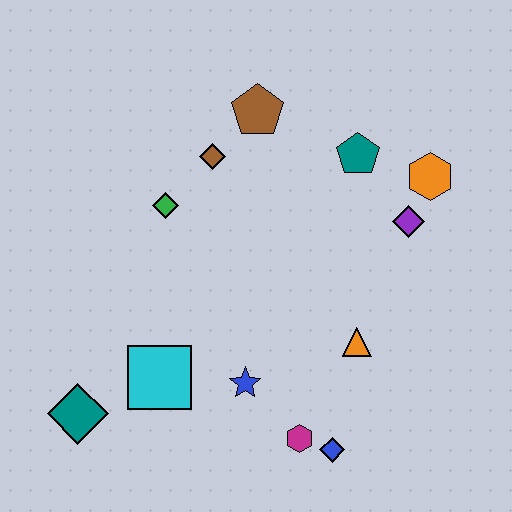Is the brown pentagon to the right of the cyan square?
Yes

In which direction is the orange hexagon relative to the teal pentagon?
The orange hexagon is to the right of the teal pentagon.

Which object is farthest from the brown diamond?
The blue diamond is farthest from the brown diamond.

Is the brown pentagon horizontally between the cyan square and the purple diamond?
Yes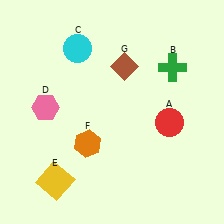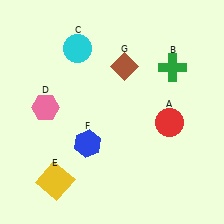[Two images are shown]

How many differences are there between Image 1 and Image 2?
There is 1 difference between the two images.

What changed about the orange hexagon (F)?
In Image 1, F is orange. In Image 2, it changed to blue.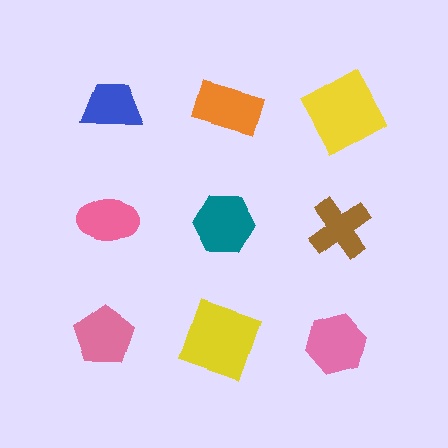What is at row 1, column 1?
A blue trapezoid.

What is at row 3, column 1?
A pink pentagon.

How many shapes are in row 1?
3 shapes.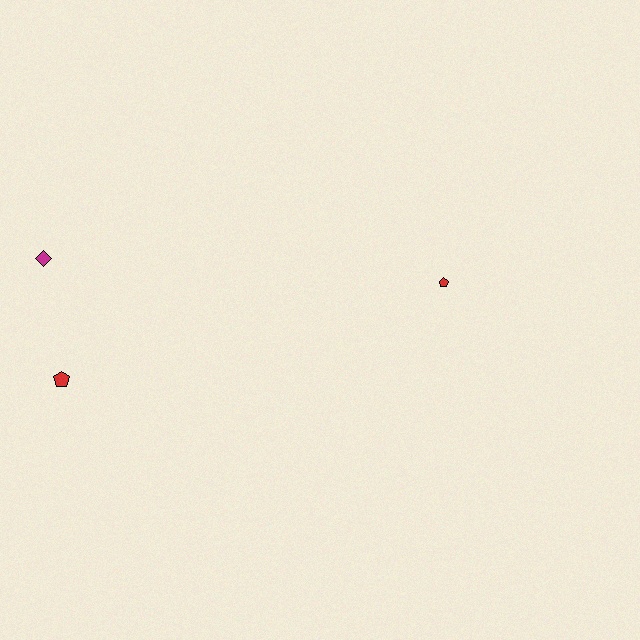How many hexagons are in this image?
There are no hexagons.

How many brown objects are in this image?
There are no brown objects.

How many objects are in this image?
There are 3 objects.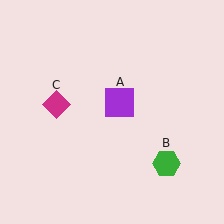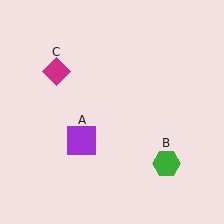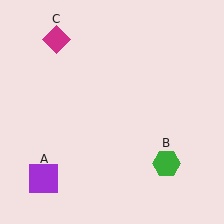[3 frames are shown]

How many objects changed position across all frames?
2 objects changed position: purple square (object A), magenta diamond (object C).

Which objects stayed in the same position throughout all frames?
Green hexagon (object B) remained stationary.